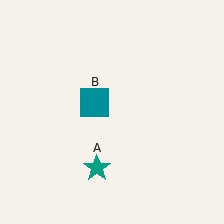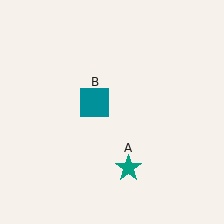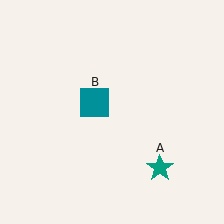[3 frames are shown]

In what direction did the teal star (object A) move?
The teal star (object A) moved right.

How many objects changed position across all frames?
1 object changed position: teal star (object A).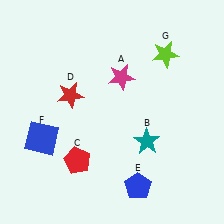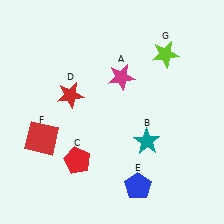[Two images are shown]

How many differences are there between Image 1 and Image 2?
There is 1 difference between the two images.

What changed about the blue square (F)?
In Image 1, F is blue. In Image 2, it changed to red.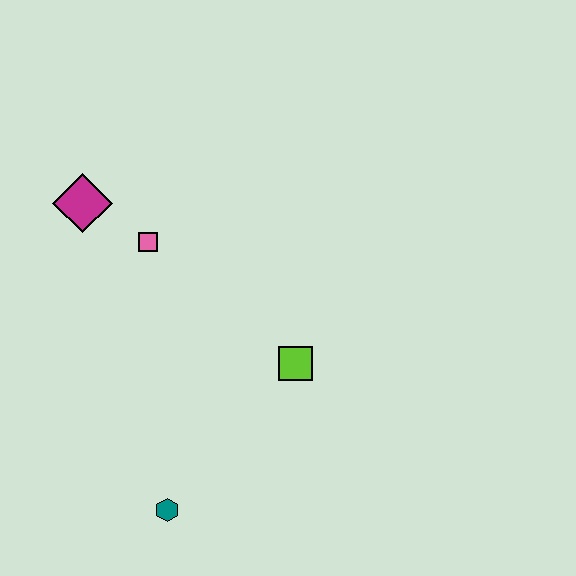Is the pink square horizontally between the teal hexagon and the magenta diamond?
Yes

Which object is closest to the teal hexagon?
The lime square is closest to the teal hexagon.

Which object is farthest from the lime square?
The magenta diamond is farthest from the lime square.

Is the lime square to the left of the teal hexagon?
No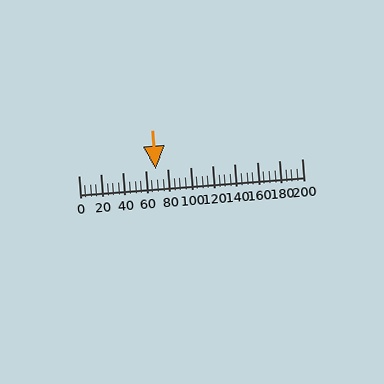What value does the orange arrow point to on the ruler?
The orange arrow points to approximately 69.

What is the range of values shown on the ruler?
The ruler shows values from 0 to 200.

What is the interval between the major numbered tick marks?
The major tick marks are spaced 20 units apart.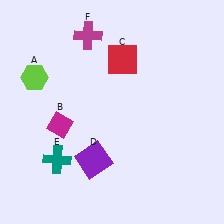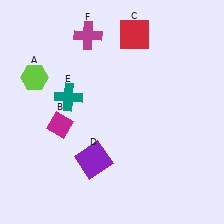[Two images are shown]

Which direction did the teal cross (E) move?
The teal cross (E) moved up.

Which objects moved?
The objects that moved are: the red square (C), the teal cross (E).